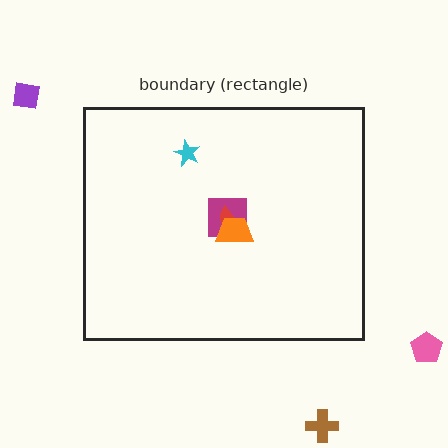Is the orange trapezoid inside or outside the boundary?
Inside.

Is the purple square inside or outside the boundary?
Outside.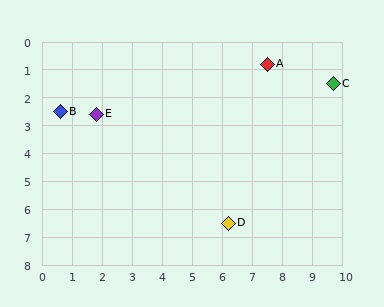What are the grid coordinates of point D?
Point D is at approximately (6.2, 6.5).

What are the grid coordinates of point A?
Point A is at approximately (7.5, 0.8).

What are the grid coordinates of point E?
Point E is at approximately (1.8, 2.6).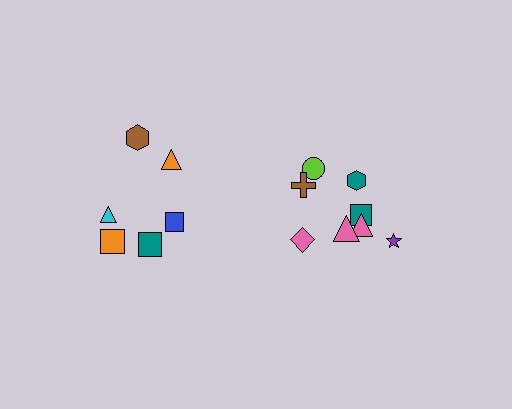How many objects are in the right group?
There are 8 objects.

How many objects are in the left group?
There are 6 objects.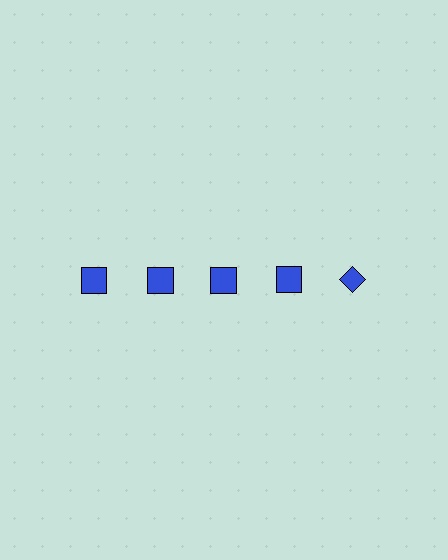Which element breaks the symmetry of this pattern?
The blue diamond in the top row, rightmost column breaks the symmetry. All other shapes are blue squares.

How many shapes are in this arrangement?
There are 5 shapes arranged in a grid pattern.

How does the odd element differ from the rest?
It has a different shape: diamond instead of square.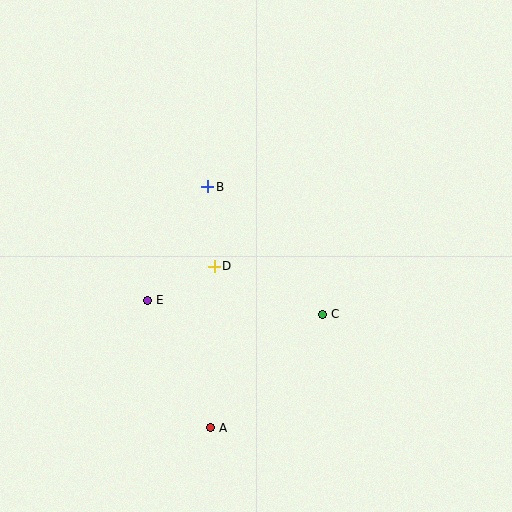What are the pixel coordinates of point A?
Point A is at (211, 428).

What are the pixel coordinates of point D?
Point D is at (214, 266).